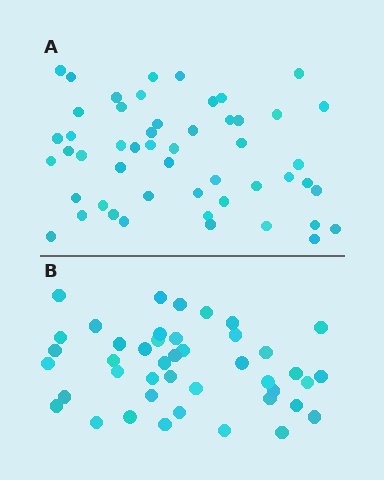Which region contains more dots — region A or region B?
Region A (the top region) has more dots.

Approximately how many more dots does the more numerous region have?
Region A has roughly 8 or so more dots than region B.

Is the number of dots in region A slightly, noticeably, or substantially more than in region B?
Region A has only slightly more — the two regions are fairly close. The ratio is roughly 1.2 to 1.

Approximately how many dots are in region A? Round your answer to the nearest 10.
About 50 dots. (The exact count is 51, which rounds to 50.)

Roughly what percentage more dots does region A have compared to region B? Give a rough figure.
About 20% more.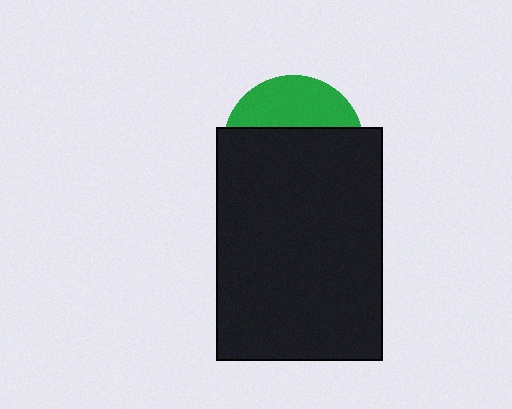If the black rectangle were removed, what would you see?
You would see the complete green circle.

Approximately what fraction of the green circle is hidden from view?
Roughly 66% of the green circle is hidden behind the black rectangle.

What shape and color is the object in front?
The object in front is a black rectangle.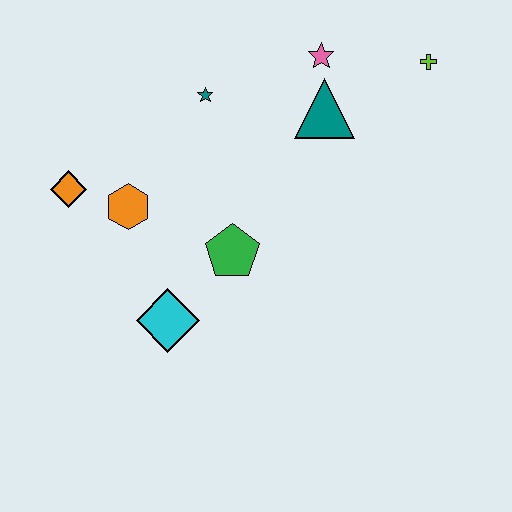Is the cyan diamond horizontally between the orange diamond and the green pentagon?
Yes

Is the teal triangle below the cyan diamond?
No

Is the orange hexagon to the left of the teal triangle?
Yes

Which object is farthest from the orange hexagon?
The lime cross is farthest from the orange hexagon.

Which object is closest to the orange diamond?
The orange hexagon is closest to the orange diamond.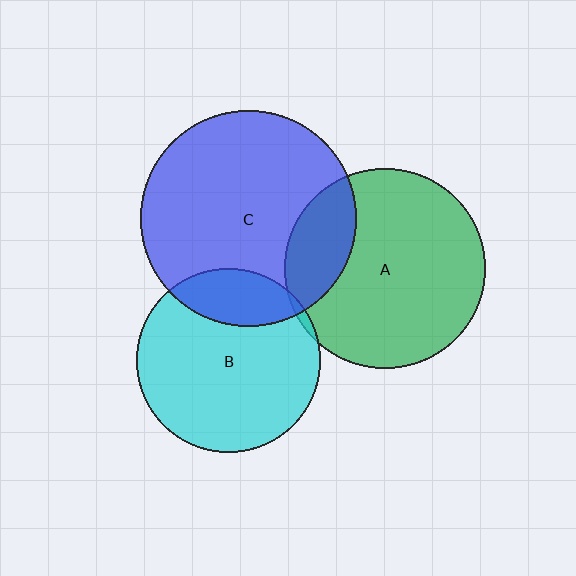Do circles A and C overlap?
Yes.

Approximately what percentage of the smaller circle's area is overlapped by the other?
Approximately 20%.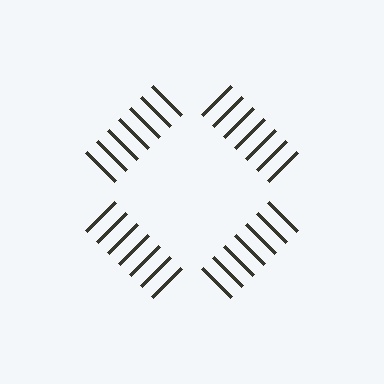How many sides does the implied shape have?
4 sides — the line-ends trace a square.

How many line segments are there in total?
28 — 7 along each of the 4 edges.